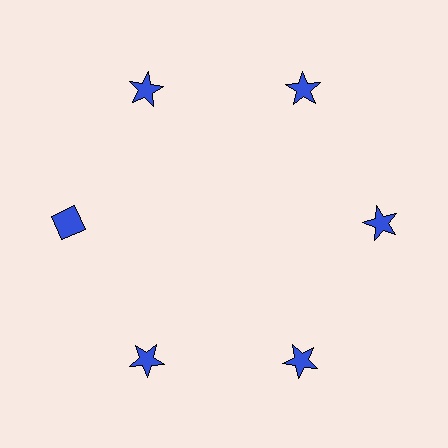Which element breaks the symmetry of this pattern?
The blue diamond at roughly the 9 o'clock position breaks the symmetry. All other shapes are blue stars.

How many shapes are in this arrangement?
There are 6 shapes arranged in a ring pattern.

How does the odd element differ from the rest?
It has a different shape: diamond instead of star.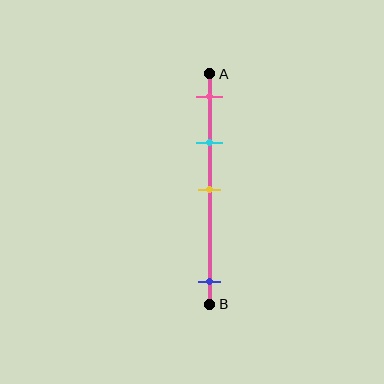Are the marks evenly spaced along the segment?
No, the marks are not evenly spaced.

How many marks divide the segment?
There are 4 marks dividing the segment.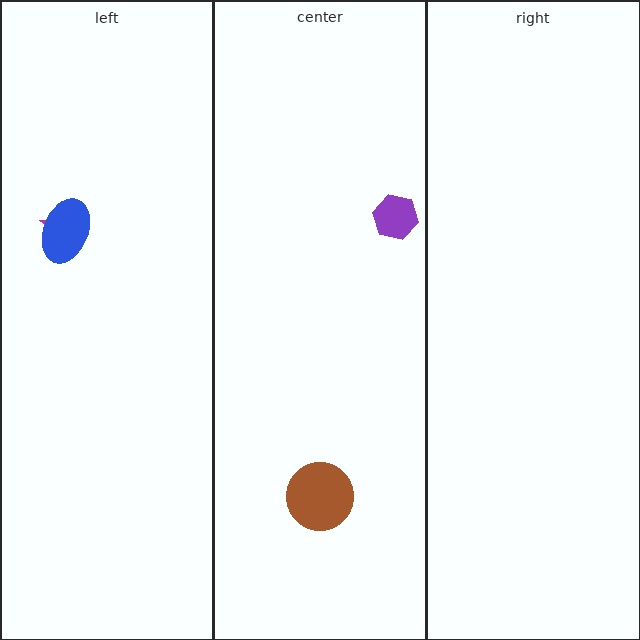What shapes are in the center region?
The brown circle, the purple hexagon.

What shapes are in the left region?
The magenta star, the blue ellipse.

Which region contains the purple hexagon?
The center region.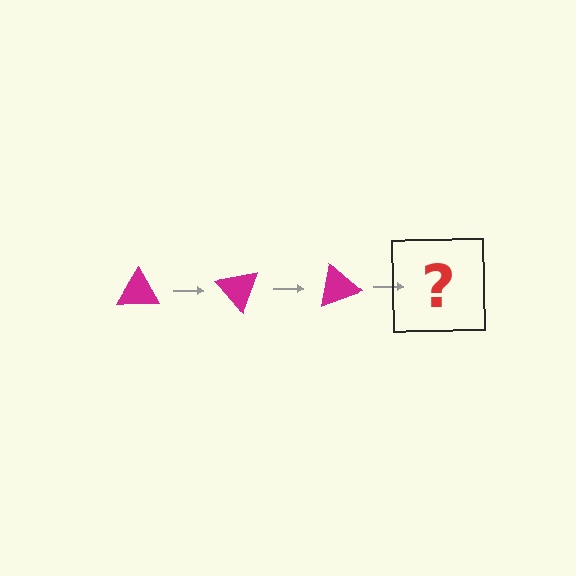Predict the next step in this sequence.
The next step is a magenta triangle rotated 150 degrees.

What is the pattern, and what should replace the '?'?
The pattern is that the triangle rotates 50 degrees each step. The '?' should be a magenta triangle rotated 150 degrees.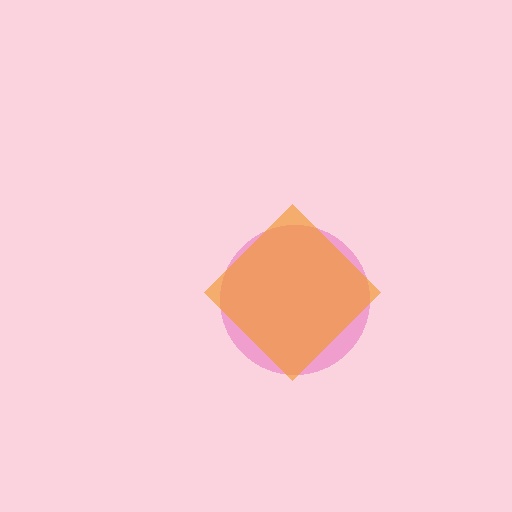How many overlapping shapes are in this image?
There are 2 overlapping shapes in the image.